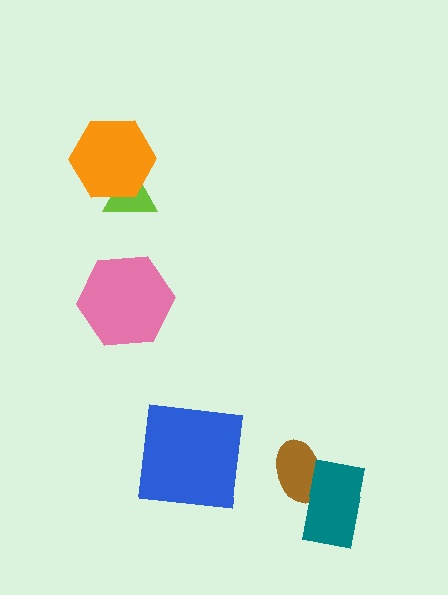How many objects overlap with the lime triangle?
1 object overlaps with the lime triangle.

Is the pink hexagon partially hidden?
No, no other shape covers it.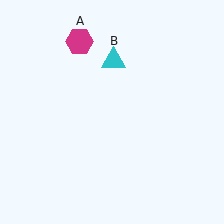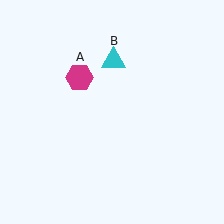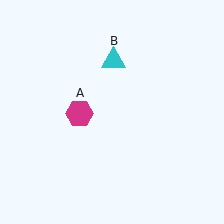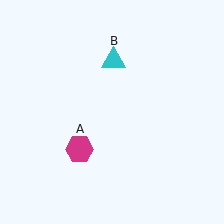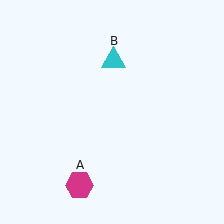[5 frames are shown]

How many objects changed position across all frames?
1 object changed position: magenta hexagon (object A).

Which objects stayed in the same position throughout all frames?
Cyan triangle (object B) remained stationary.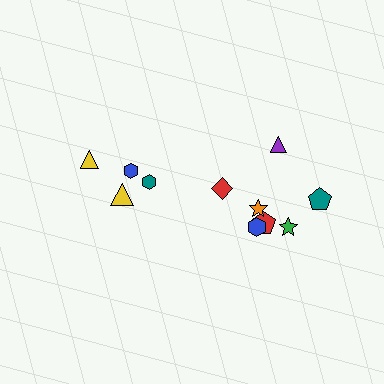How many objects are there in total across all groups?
There are 11 objects.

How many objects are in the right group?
There are 7 objects.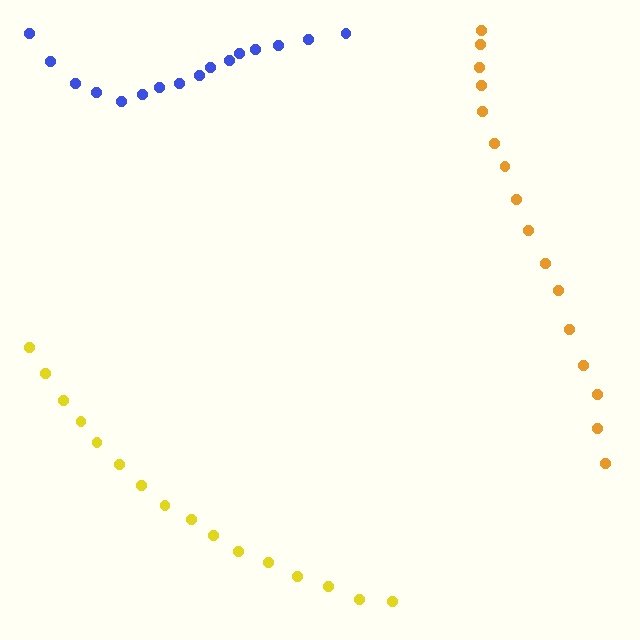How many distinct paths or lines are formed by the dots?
There are 3 distinct paths.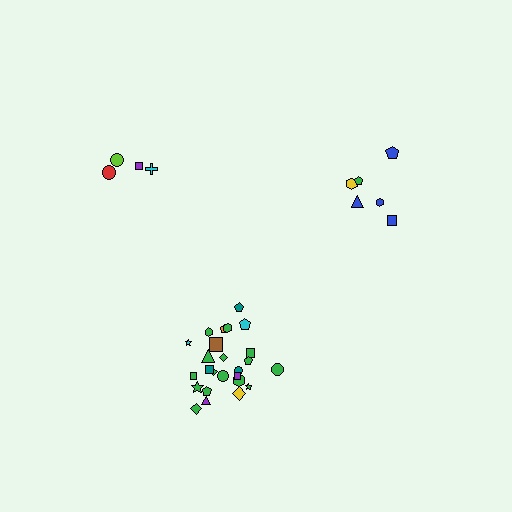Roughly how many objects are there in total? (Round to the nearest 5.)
Roughly 35 objects in total.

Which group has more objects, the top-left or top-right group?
The top-right group.